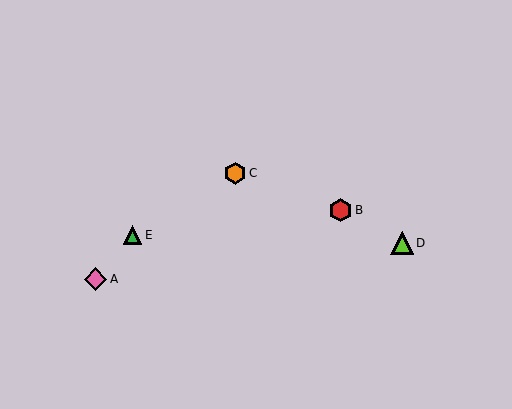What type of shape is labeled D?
Shape D is a lime triangle.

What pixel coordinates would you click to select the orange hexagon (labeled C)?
Click at (235, 173) to select the orange hexagon C.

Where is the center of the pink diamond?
The center of the pink diamond is at (96, 279).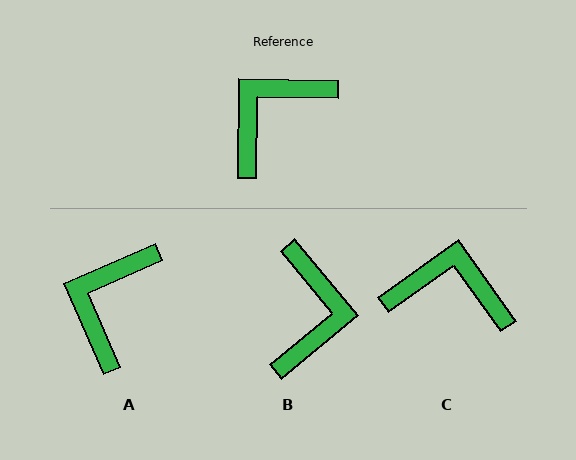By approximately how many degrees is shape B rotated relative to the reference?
Approximately 140 degrees clockwise.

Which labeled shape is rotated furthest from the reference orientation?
B, about 140 degrees away.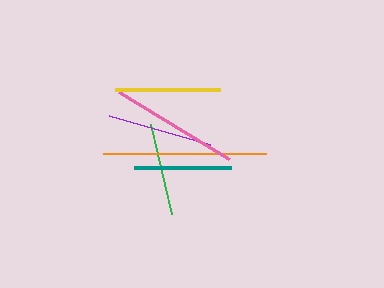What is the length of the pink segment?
The pink segment is approximately 129 pixels long.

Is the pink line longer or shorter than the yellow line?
The pink line is longer than the yellow line.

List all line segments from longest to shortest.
From longest to shortest: orange, pink, yellow, purple, teal, green.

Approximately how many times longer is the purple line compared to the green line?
The purple line is approximately 1.1 times the length of the green line.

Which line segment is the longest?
The orange line is the longest at approximately 163 pixels.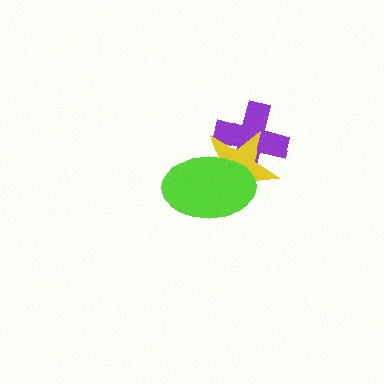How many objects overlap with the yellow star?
2 objects overlap with the yellow star.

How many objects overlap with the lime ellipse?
2 objects overlap with the lime ellipse.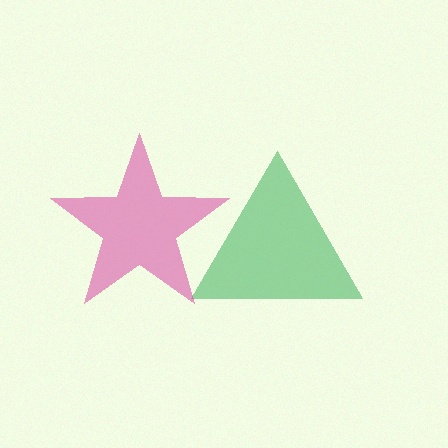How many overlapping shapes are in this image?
There are 2 overlapping shapes in the image.